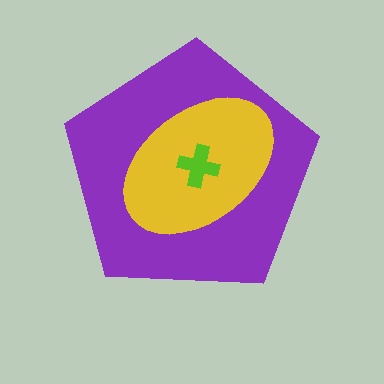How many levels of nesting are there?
3.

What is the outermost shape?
The purple pentagon.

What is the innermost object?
The lime cross.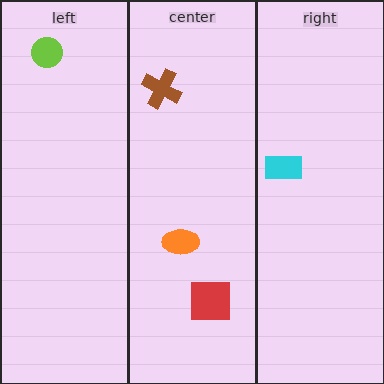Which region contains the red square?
The center region.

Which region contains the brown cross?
The center region.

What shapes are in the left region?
The lime circle.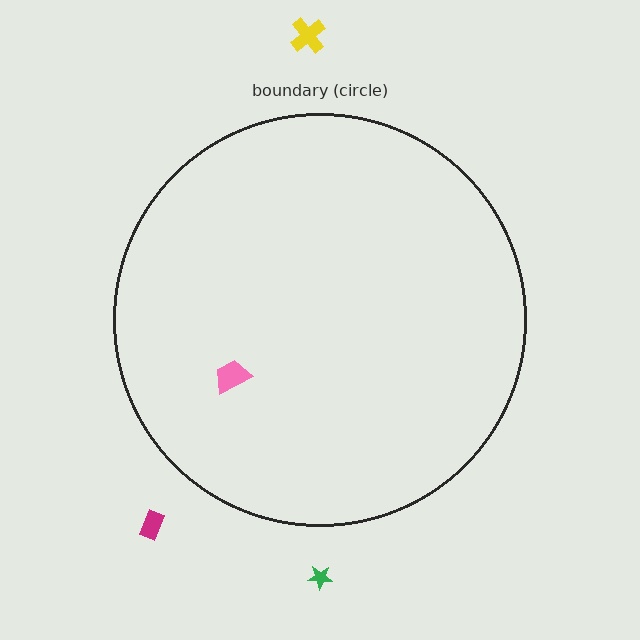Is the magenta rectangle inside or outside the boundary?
Outside.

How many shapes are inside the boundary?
1 inside, 3 outside.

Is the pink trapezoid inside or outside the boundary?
Inside.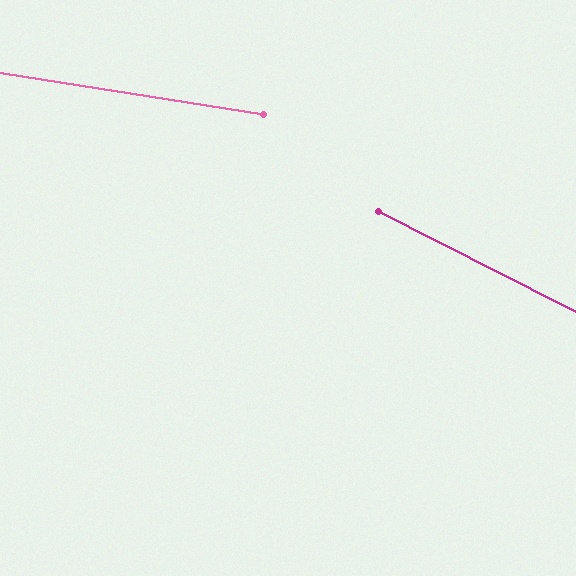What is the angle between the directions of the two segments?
Approximately 18 degrees.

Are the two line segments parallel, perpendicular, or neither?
Neither parallel nor perpendicular — they differ by about 18°.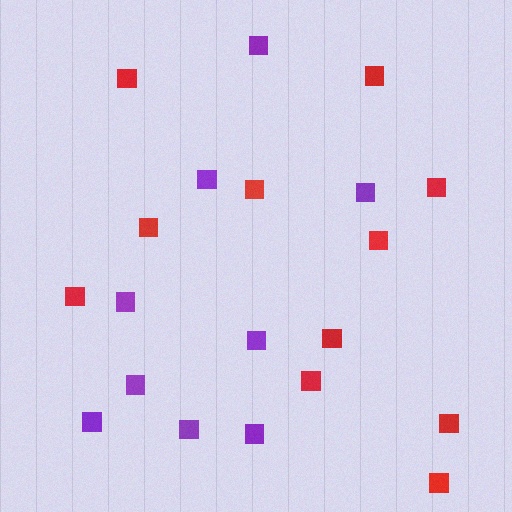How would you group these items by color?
There are 2 groups: one group of purple squares (9) and one group of red squares (11).